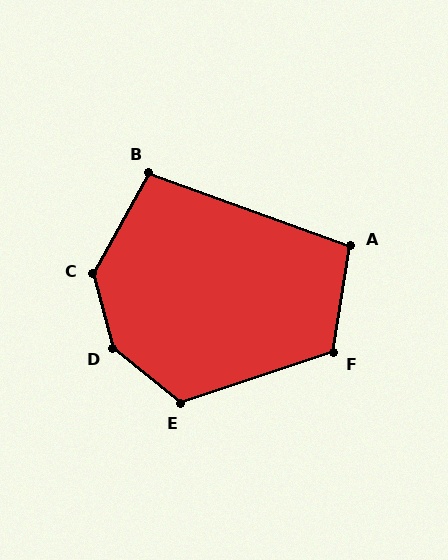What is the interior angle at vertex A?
Approximately 101 degrees (obtuse).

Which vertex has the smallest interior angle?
B, at approximately 99 degrees.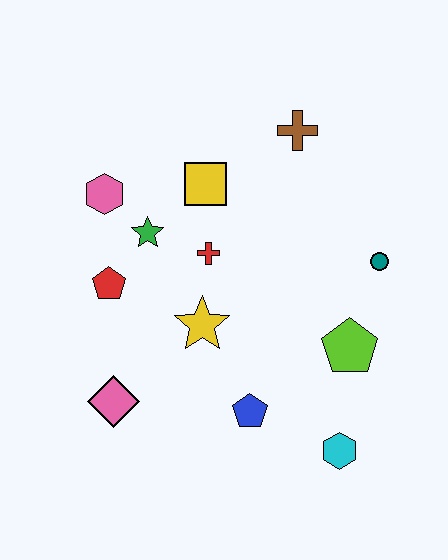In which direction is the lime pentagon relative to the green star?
The lime pentagon is to the right of the green star.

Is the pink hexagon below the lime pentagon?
No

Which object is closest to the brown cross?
The yellow square is closest to the brown cross.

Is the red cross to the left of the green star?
No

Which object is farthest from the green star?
The cyan hexagon is farthest from the green star.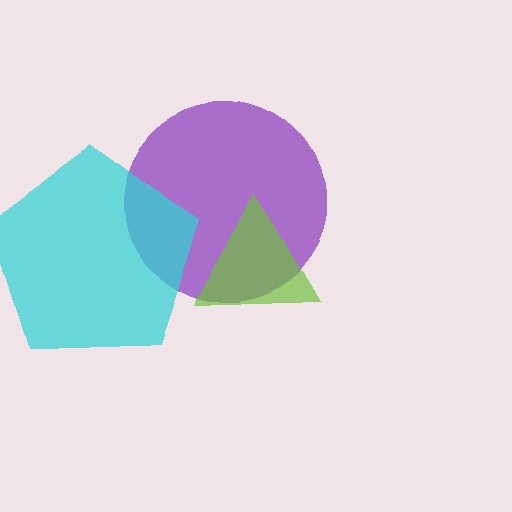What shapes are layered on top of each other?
The layered shapes are: a purple circle, a lime triangle, a cyan pentagon.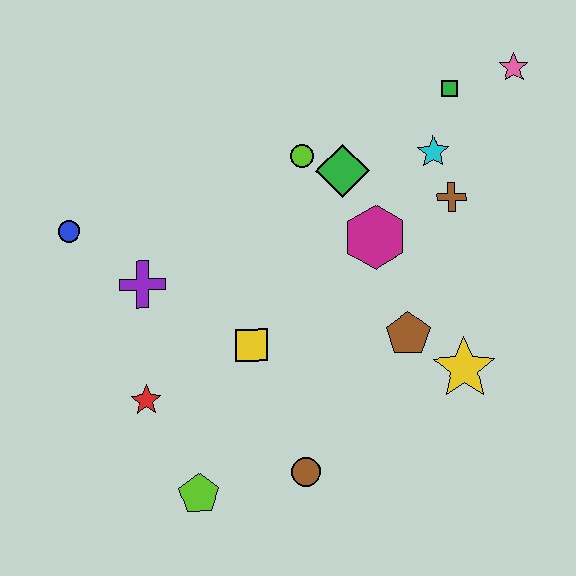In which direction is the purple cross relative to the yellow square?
The purple cross is to the left of the yellow square.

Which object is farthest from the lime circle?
The lime pentagon is farthest from the lime circle.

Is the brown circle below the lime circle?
Yes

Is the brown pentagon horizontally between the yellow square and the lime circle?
No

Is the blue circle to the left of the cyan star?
Yes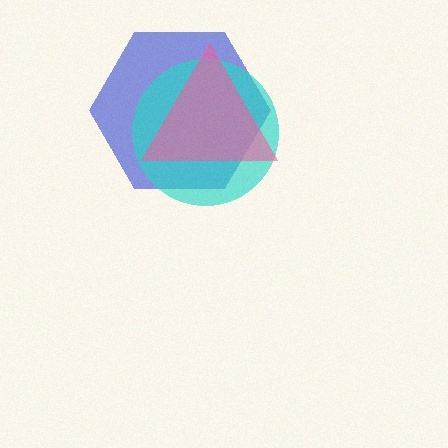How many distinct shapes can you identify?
There are 3 distinct shapes: a blue hexagon, a cyan circle, a pink triangle.